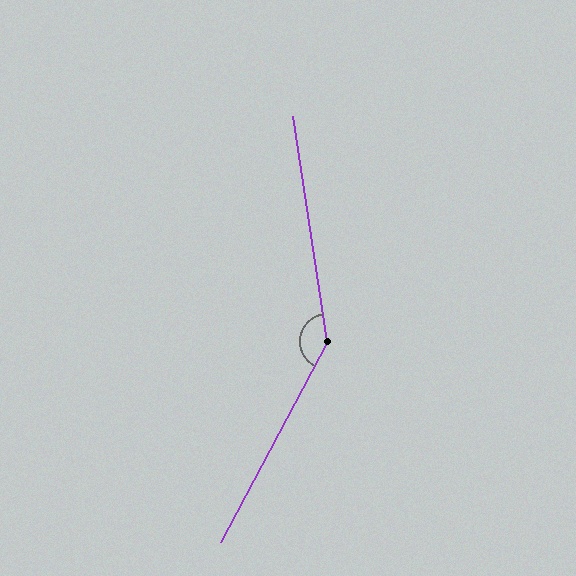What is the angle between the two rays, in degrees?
Approximately 143 degrees.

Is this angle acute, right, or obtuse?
It is obtuse.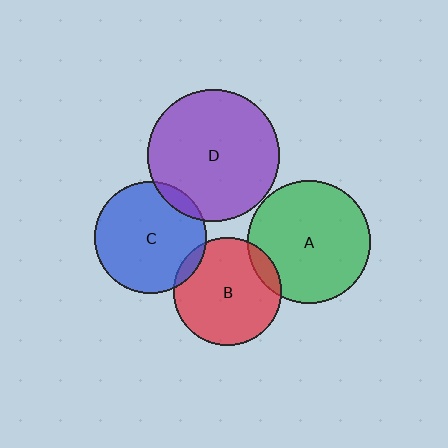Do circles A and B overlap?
Yes.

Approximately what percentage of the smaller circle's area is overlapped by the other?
Approximately 10%.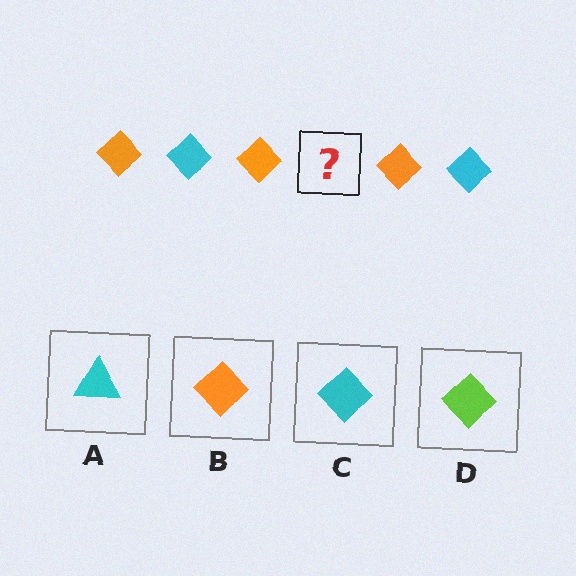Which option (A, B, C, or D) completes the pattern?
C.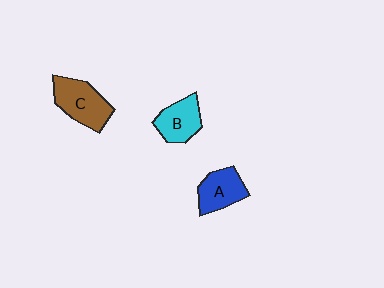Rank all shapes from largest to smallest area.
From largest to smallest: C (brown), A (blue), B (cyan).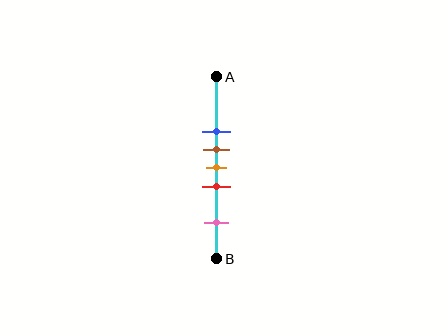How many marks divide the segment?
There are 5 marks dividing the segment.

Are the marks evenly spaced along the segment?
No, the marks are not evenly spaced.